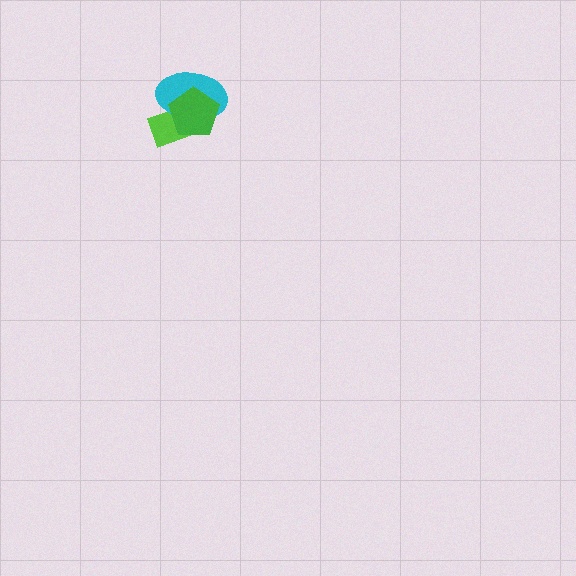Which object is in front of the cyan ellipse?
The green pentagon is in front of the cyan ellipse.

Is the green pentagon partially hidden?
No, no other shape covers it.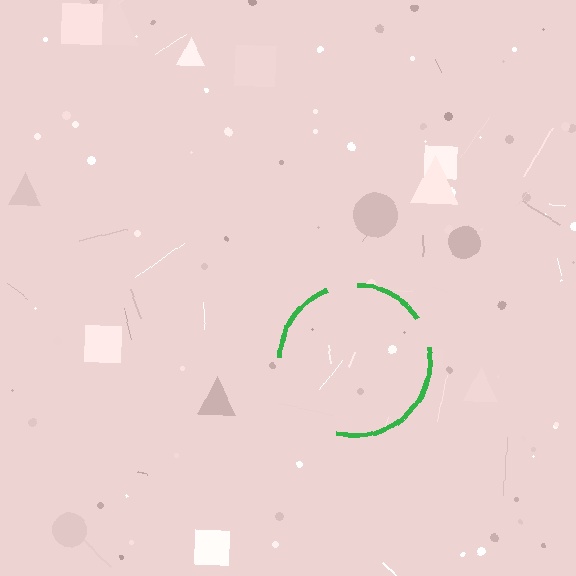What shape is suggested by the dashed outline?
The dashed outline suggests a circle.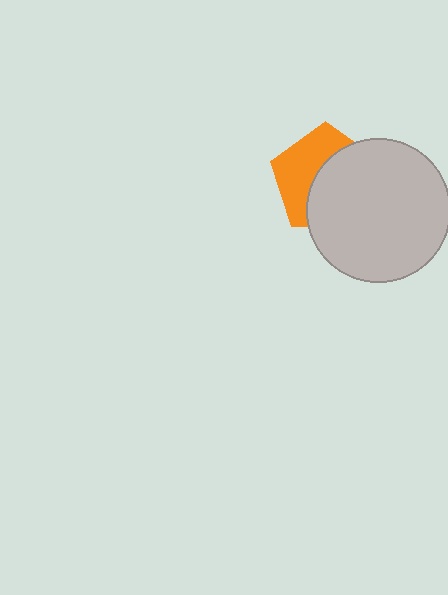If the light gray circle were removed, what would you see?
You would see the complete orange pentagon.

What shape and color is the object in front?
The object in front is a light gray circle.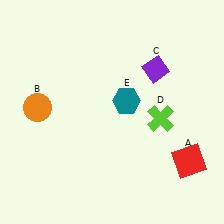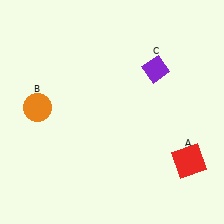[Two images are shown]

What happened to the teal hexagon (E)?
The teal hexagon (E) was removed in Image 2. It was in the top-right area of Image 1.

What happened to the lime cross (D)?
The lime cross (D) was removed in Image 2. It was in the bottom-right area of Image 1.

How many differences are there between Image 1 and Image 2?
There are 2 differences between the two images.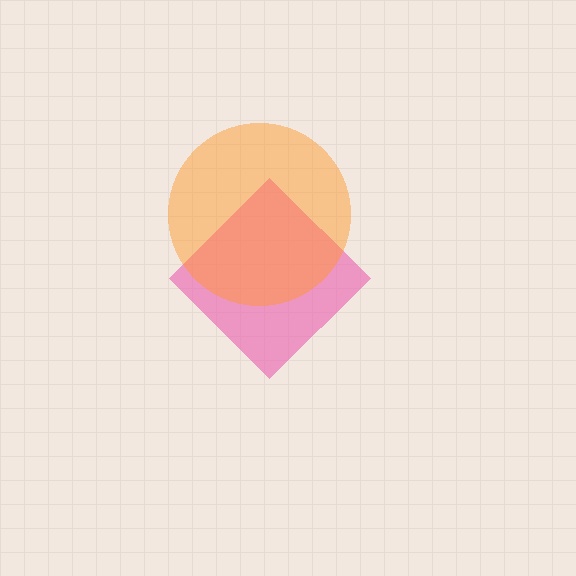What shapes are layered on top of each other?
The layered shapes are: a pink diamond, an orange circle.